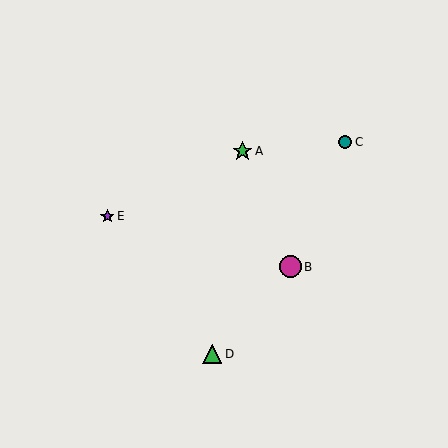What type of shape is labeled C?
Shape C is a teal circle.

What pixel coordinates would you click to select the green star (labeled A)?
Click at (242, 151) to select the green star A.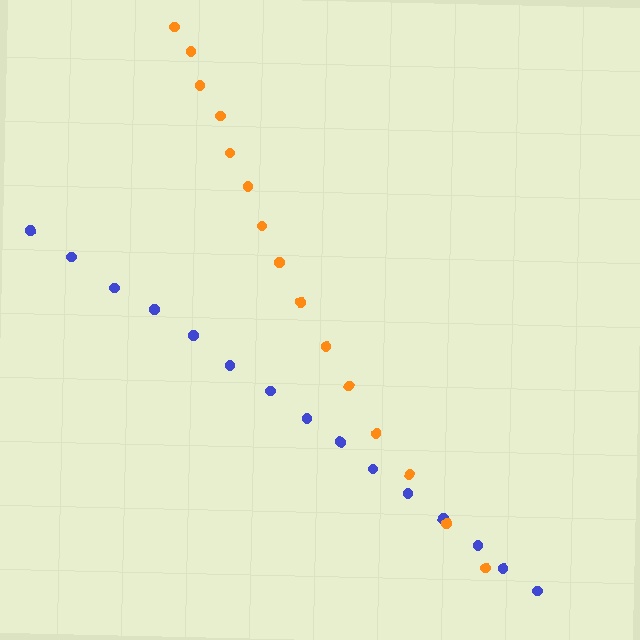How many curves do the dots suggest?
There are 2 distinct paths.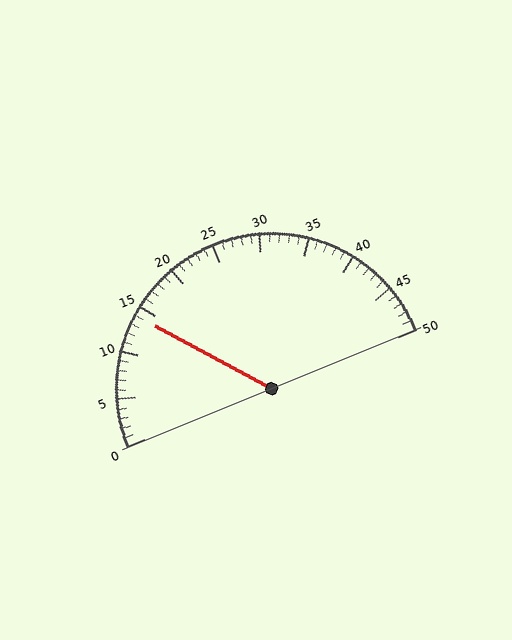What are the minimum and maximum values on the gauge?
The gauge ranges from 0 to 50.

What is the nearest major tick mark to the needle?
The nearest major tick mark is 15.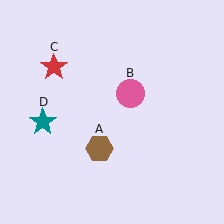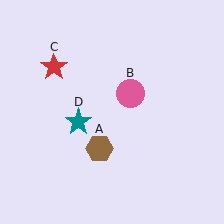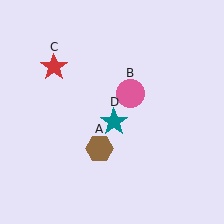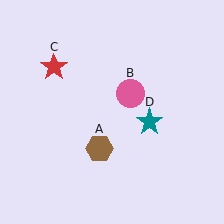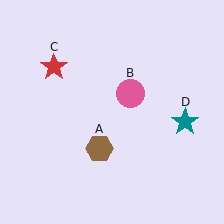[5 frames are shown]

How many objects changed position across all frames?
1 object changed position: teal star (object D).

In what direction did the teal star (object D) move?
The teal star (object D) moved right.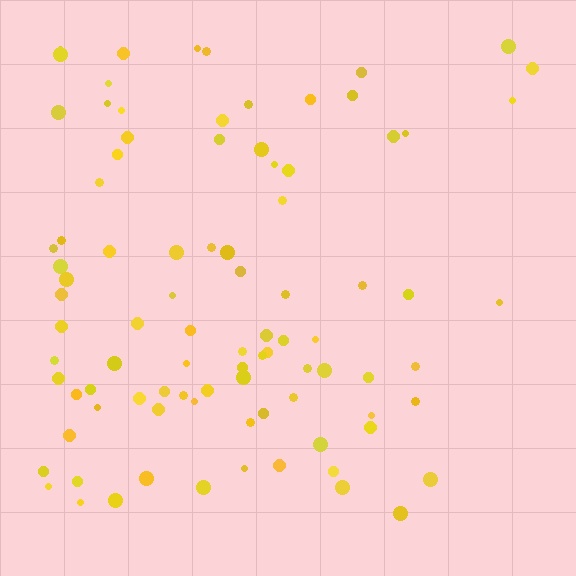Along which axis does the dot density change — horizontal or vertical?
Horizontal.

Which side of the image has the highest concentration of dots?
The left.